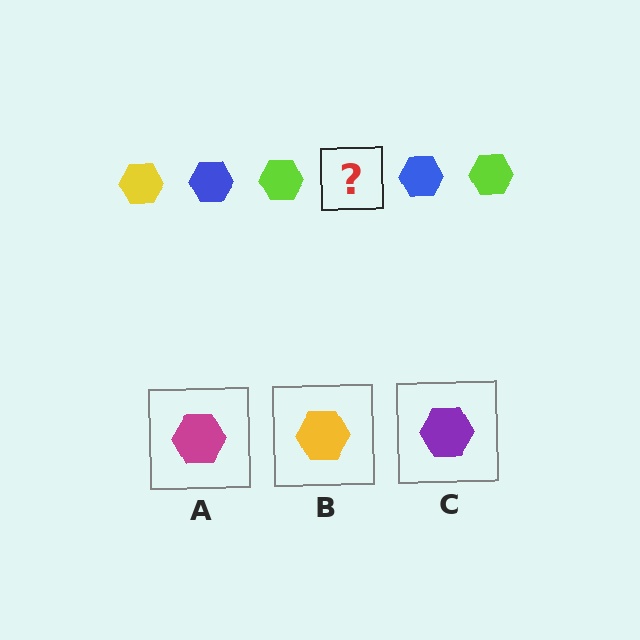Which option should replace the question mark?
Option B.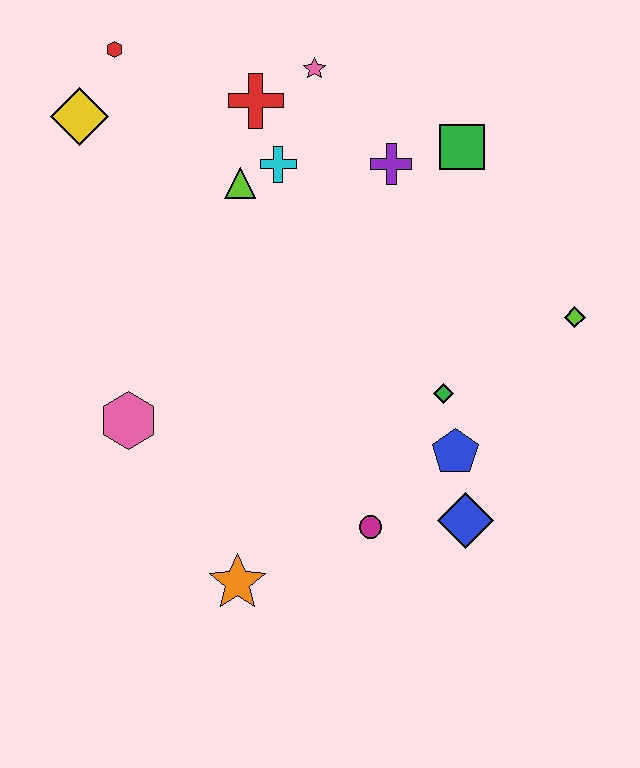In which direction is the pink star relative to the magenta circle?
The pink star is above the magenta circle.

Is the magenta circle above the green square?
No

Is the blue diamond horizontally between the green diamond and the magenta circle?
No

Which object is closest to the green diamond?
The blue pentagon is closest to the green diamond.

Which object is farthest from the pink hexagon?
The lime diamond is farthest from the pink hexagon.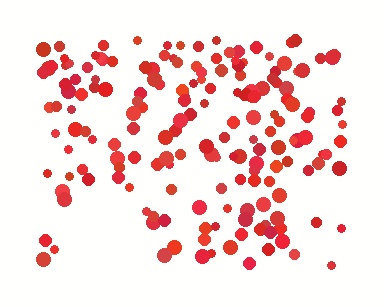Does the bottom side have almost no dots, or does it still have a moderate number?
Still a moderate number, just noticeably fewer than the top.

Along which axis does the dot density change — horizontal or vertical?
Vertical.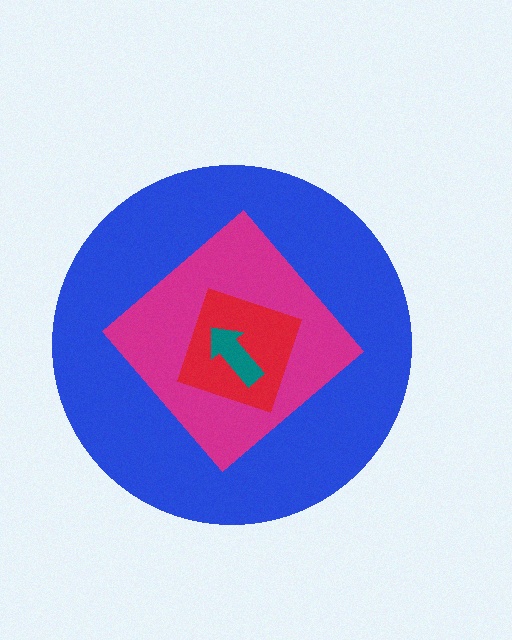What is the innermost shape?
The teal arrow.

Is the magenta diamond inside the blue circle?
Yes.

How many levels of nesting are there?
4.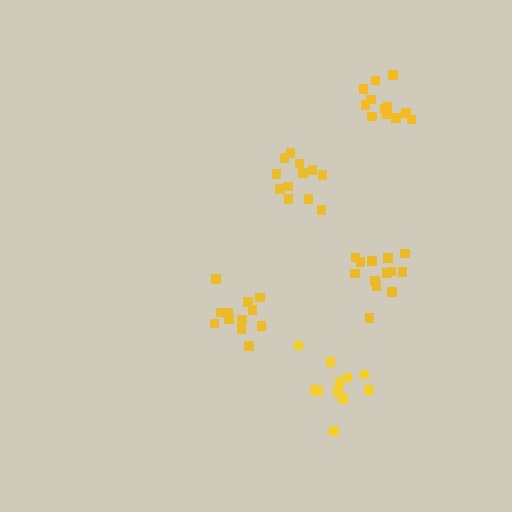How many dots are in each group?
Group 1: 13 dots, Group 2: 12 dots, Group 3: 12 dots, Group 4: 12 dots, Group 5: 13 dots (62 total).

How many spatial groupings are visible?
There are 5 spatial groupings.